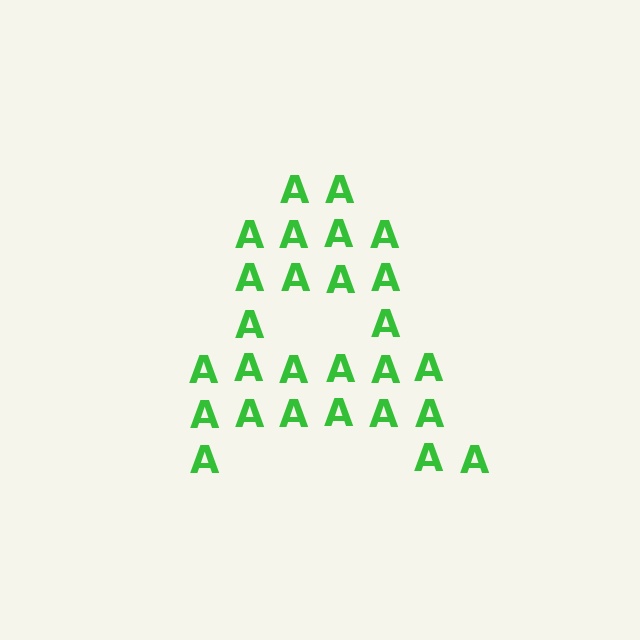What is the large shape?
The large shape is the letter A.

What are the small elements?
The small elements are letter A's.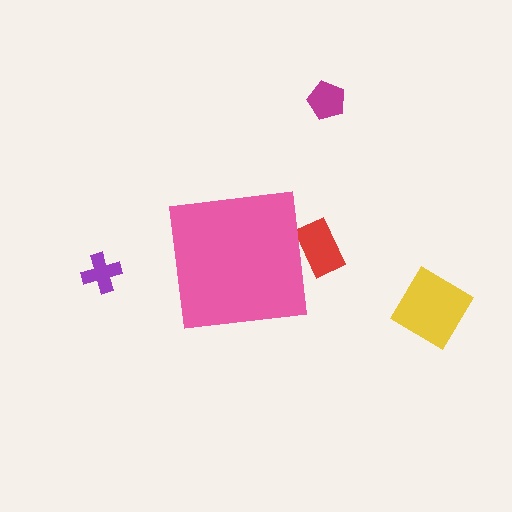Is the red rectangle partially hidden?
Yes, the red rectangle is partially hidden behind the pink square.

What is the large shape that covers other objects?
A pink square.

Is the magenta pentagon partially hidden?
No, the magenta pentagon is fully visible.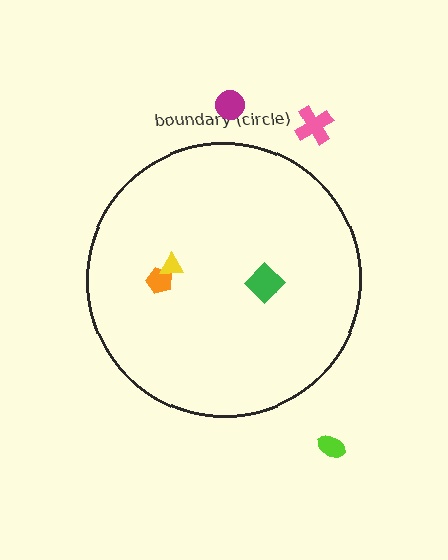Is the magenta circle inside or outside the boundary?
Outside.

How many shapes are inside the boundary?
3 inside, 3 outside.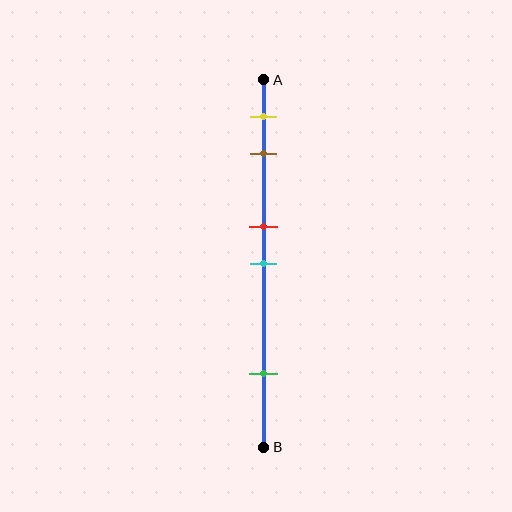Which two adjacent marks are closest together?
The red and cyan marks are the closest adjacent pair.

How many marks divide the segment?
There are 5 marks dividing the segment.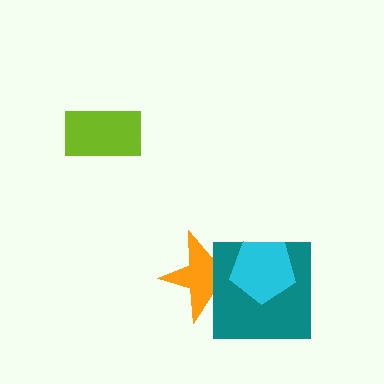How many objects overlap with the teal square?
2 objects overlap with the teal square.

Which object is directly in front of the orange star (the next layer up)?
The teal square is directly in front of the orange star.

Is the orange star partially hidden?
Yes, it is partially covered by another shape.